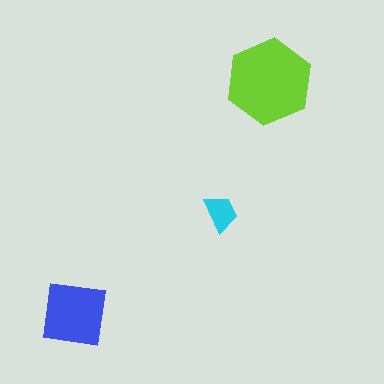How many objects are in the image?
There are 3 objects in the image.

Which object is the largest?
The lime hexagon.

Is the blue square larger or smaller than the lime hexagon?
Smaller.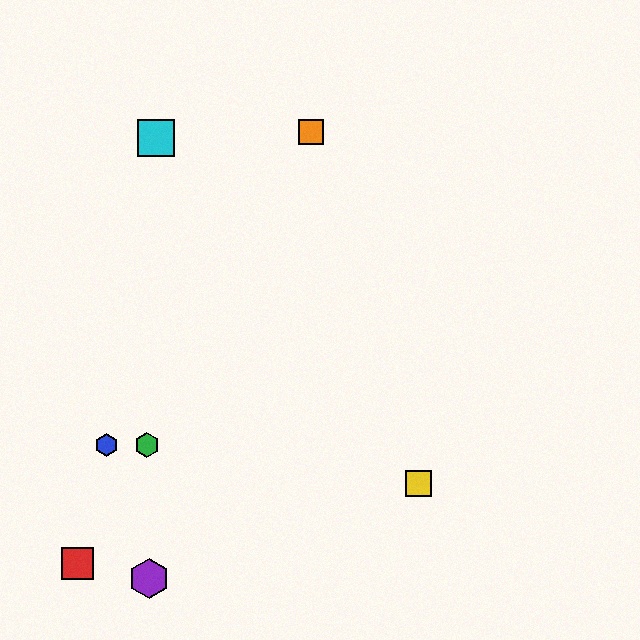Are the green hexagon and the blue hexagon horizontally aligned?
Yes, both are at y≈445.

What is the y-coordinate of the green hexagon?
The green hexagon is at y≈445.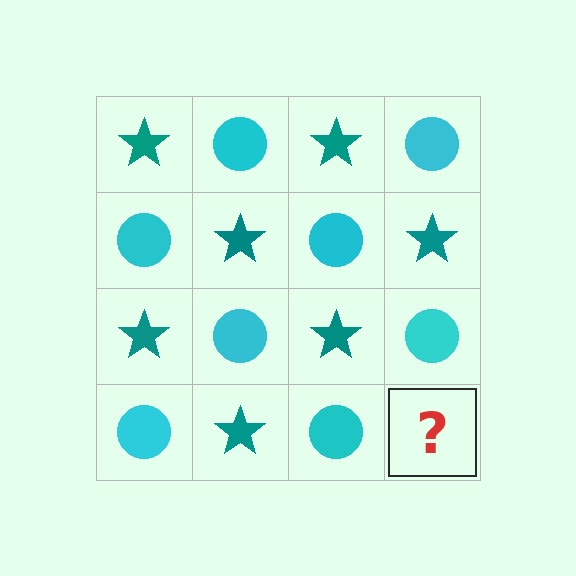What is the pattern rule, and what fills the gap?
The rule is that it alternates teal star and cyan circle in a checkerboard pattern. The gap should be filled with a teal star.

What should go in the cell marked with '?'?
The missing cell should contain a teal star.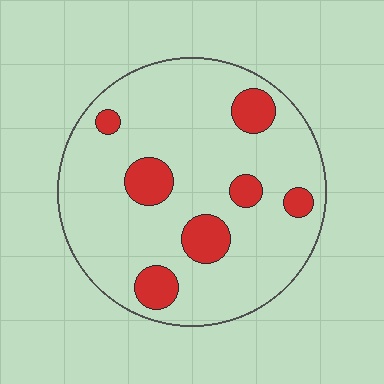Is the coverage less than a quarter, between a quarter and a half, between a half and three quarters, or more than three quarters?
Less than a quarter.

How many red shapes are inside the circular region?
7.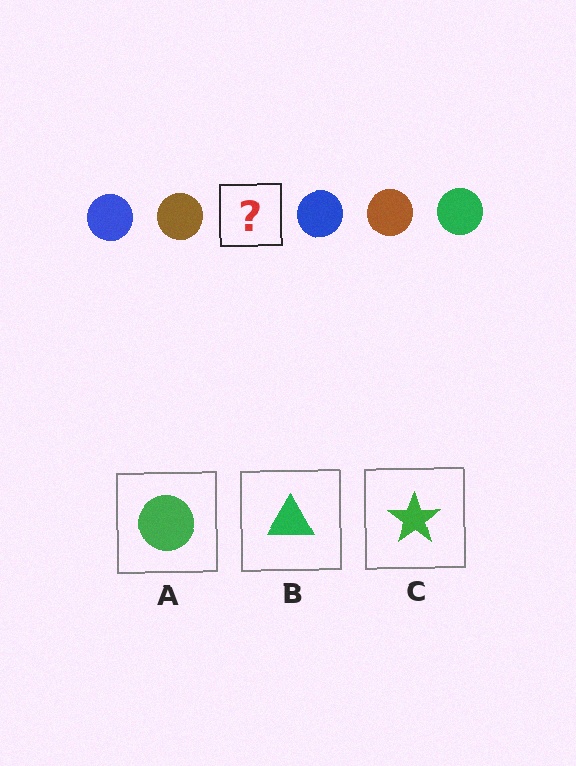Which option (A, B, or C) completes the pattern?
A.